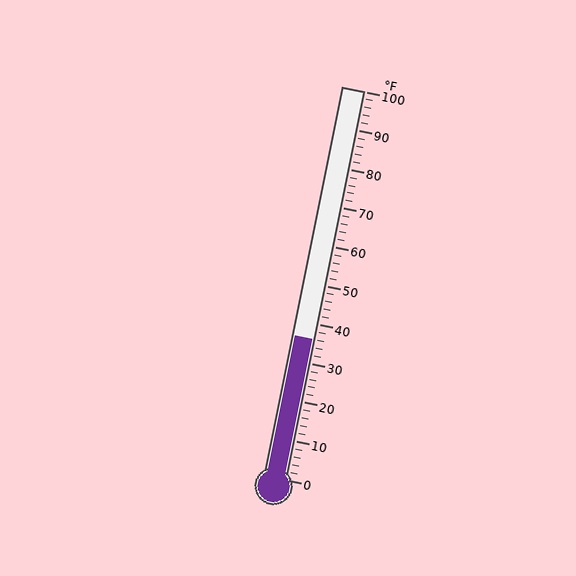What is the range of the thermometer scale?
The thermometer scale ranges from 0°F to 100°F.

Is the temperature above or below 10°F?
The temperature is above 10°F.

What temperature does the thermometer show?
The thermometer shows approximately 36°F.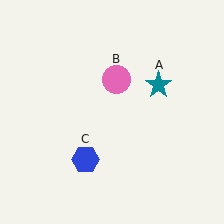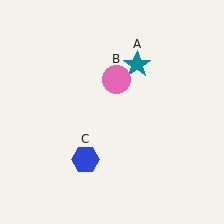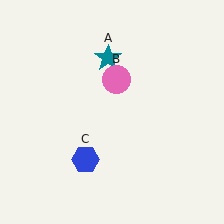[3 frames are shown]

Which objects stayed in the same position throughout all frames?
Pink circle (object B) and blue hexagon (object C) remained stationary.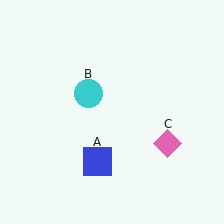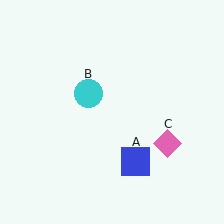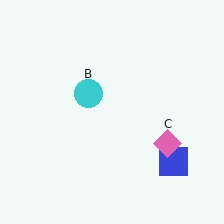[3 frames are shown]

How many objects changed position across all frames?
1 object changed position: blue square (object A).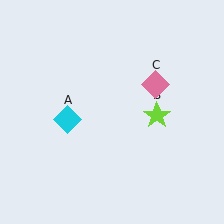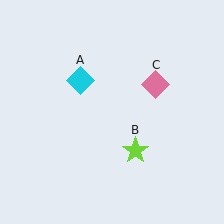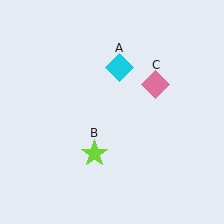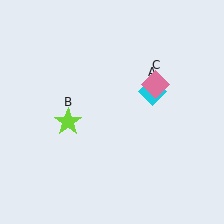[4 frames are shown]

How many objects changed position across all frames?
2 objects changed position: cyan diamond (object A), lime star (object B).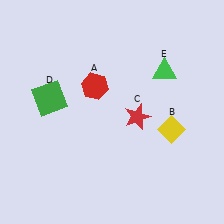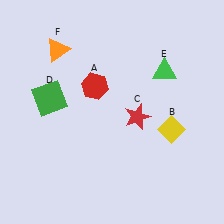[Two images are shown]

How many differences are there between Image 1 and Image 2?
There is 1 difference between the two images.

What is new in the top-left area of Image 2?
An orange triangle (F) was added in the top-left area of Image 2.